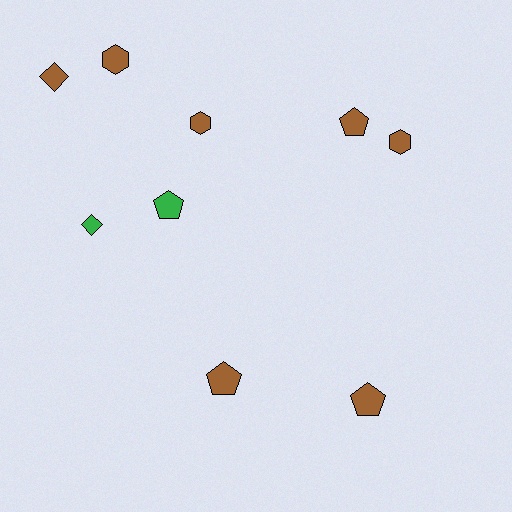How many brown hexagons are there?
There are 3 brown hexagons.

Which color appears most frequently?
Brown, with 7 objects.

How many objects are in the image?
There are 9 objects.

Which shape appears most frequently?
Pentagon, with 4 objects.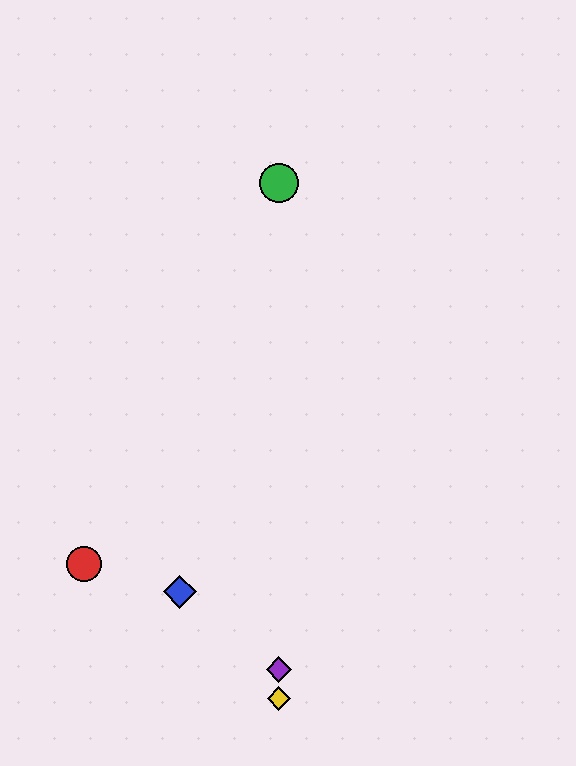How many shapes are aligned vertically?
3 shapes (the green circle, the yellow diamond, the purple diamond) are aligned vertically.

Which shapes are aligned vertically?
The green circle, the yellow diamond, the purple diamond are aligned vertically.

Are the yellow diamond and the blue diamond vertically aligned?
No, the yellow diamond is at x≈279 and the blue diamond is at x≈180.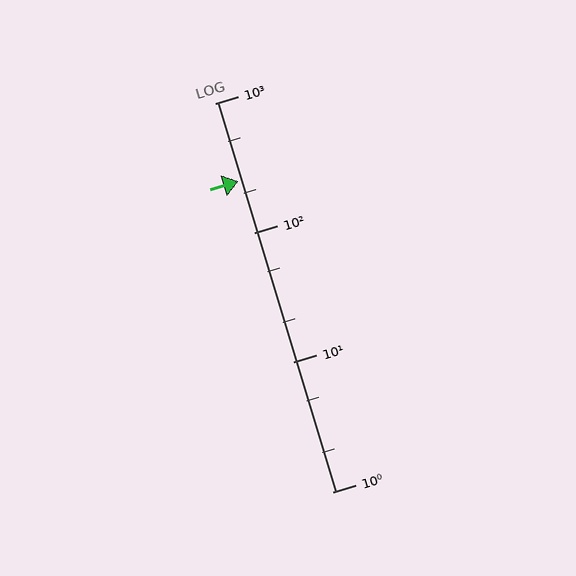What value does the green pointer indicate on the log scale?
The pointer indicates approximately 250.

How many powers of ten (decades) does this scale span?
The scale spans 3 decades, from 1 to 1000.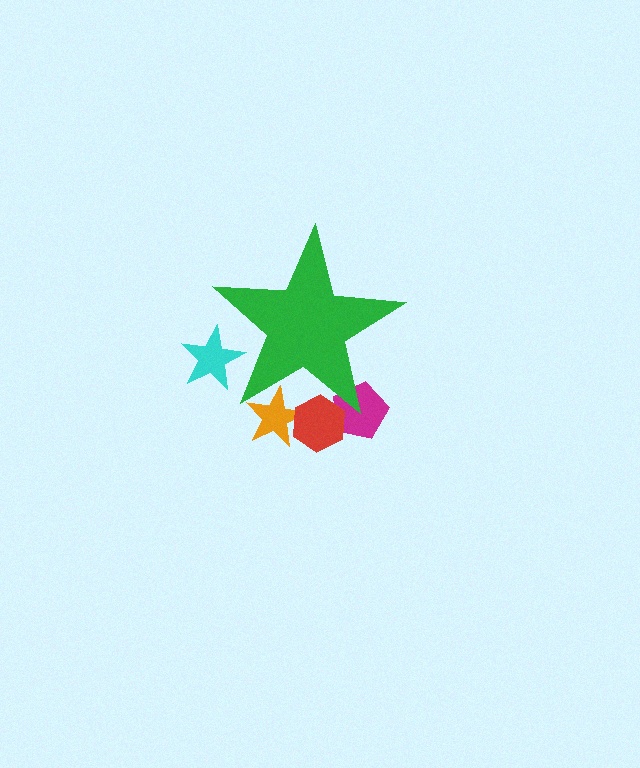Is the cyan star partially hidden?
Yes, the cyan star is partially hidden behind the green star.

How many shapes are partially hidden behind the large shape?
4 shapes are partially hidden.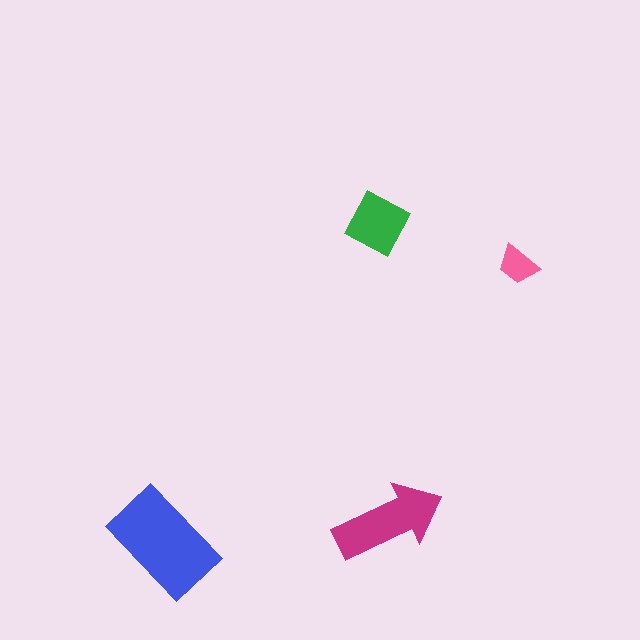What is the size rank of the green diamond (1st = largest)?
3rd.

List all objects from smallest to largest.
The pink trapezoid, the green diamond, the magenta arrow, the blue rectangle.